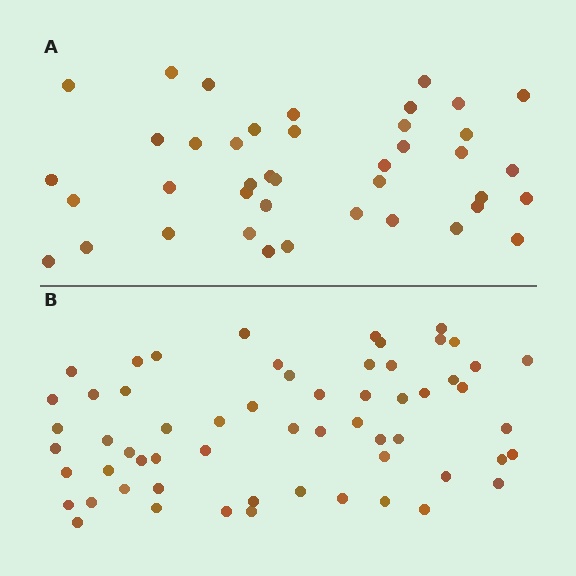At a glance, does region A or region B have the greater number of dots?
Region B (the bottom region) has more dots.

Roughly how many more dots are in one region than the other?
Region B has approximately 20 more dots than region A.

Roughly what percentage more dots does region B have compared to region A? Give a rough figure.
About 45% more.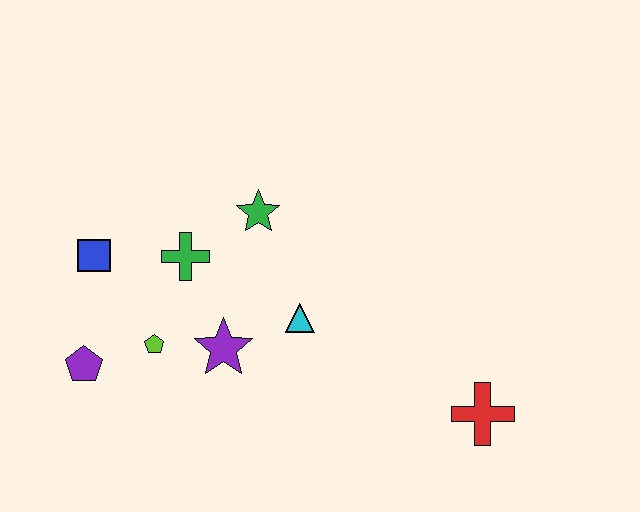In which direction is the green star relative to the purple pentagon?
The green star is to the right of the purple pentagon.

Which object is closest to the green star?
The green cross is closest to the green star.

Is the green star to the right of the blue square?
Yes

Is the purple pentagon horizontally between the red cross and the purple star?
No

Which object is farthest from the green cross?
The red cross is farthest from the green cross.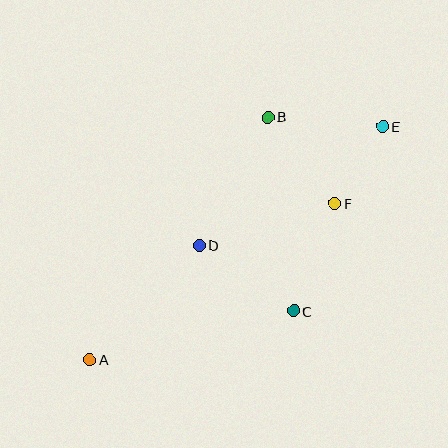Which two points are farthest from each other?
Points A and E are farthest from each other.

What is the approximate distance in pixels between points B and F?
The distance between B and F is approximately 109 pixels.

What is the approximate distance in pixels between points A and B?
The distance between A and B is approximately 301 pixels.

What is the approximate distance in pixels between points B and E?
The distance between B and E is approximately 115 pixels.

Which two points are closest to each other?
Points E and F are closest to each other.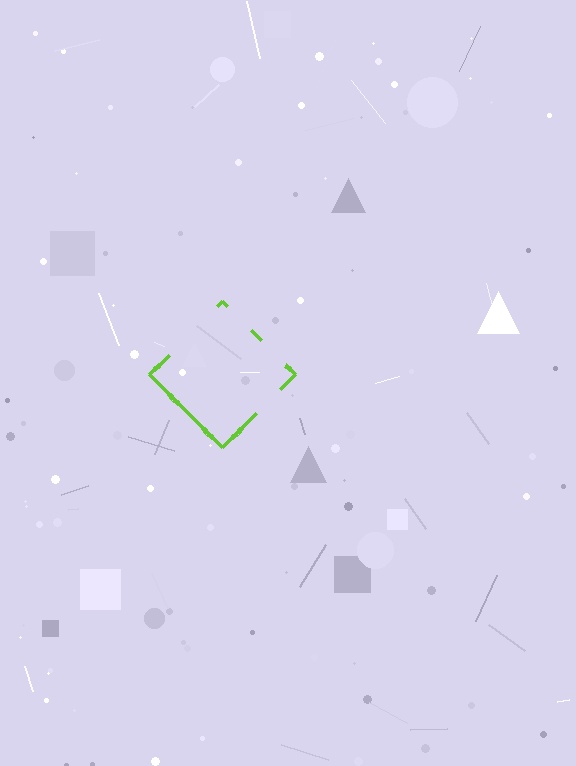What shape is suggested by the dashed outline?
The dashed outline suggests a diamond.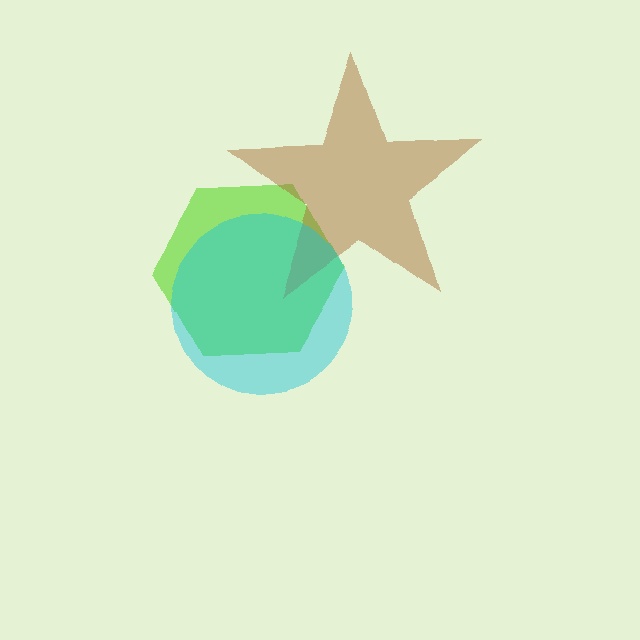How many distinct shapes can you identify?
There are 3 distinct shapes: a lime hexagon, a brown star, a cyan circle.